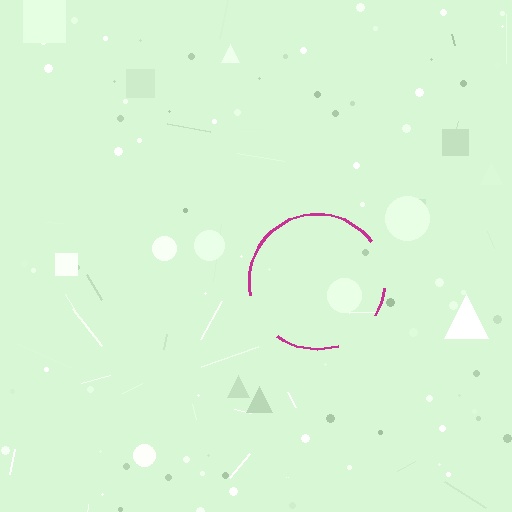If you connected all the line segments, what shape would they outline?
They would outline a circle.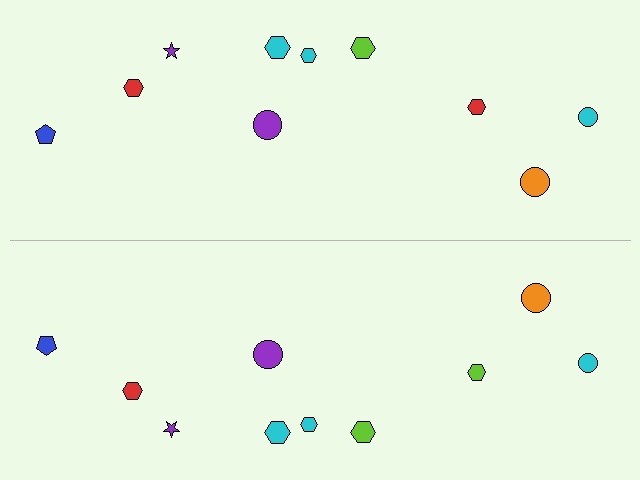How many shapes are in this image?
There are 20 shapes in this image.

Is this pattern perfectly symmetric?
No, the pattern is not perfectly symmetric. The lime hexagon on the bottom side breaks the symmetry — its mirror counterpart is red.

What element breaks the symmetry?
The lime hexagon on the bottom side breaks the symmetry — its mirror counterpart is red.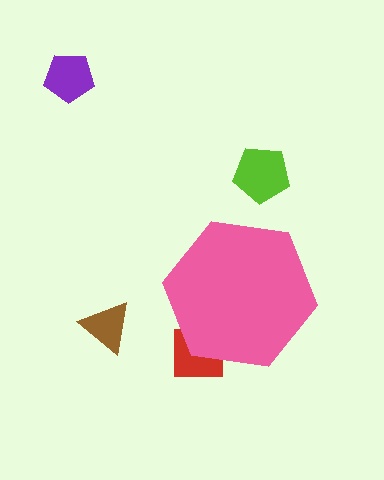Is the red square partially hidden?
Yes, the red square is partially hidden behind the pink hexagon.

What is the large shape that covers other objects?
A pink hexagon.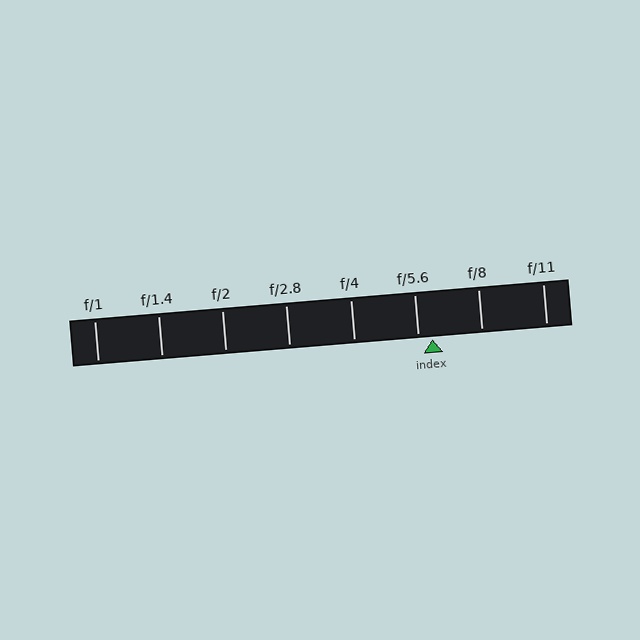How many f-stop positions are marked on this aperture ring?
There are 8 f-stop positions marked.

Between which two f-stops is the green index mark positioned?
The index mark is between f/5.6 and f/8.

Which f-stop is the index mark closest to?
The index mark is closest to f/5.6.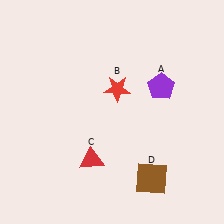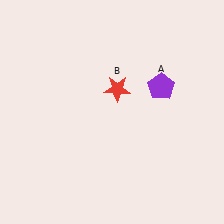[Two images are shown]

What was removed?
The red triangle (C), the brown square (D) were removed in Image 2.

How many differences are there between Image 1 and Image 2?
There are 2 differences between the two images.